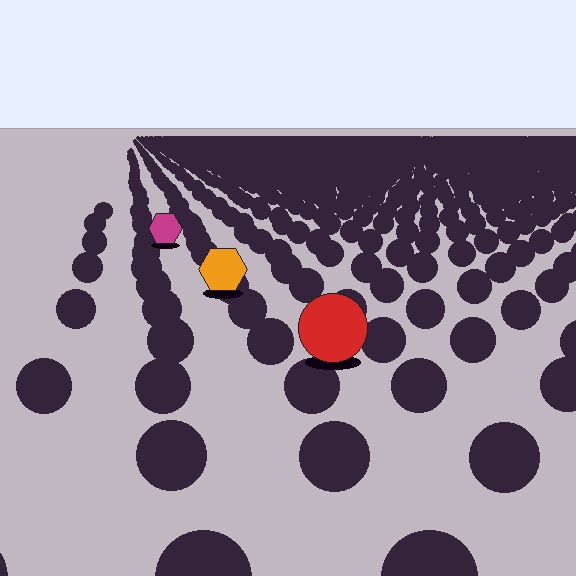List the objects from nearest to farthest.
From nearest to farthest: the red circle, the orange hexagon, the magenta hexagon.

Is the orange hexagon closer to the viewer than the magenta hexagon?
Yes. The orange hexagon is closer — you can tell from the texture gradient: the ground texture is coarser near it.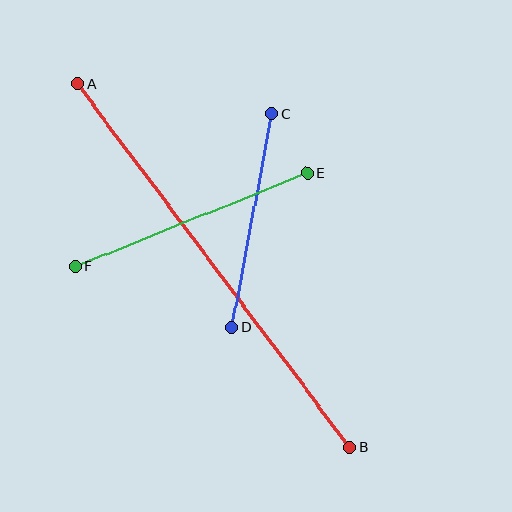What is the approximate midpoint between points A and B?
The midpoint is at approximately (214, 266) pixels.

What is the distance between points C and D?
The distance is approximately 217 pixels.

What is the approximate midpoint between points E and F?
The midpoint is at approximately (191, 220) pixels.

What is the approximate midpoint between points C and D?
The midpoint is at approximately (252, 220) pixels.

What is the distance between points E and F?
The distance is approximately 250 pixels.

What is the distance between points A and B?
The distance is approximately 454 pixels.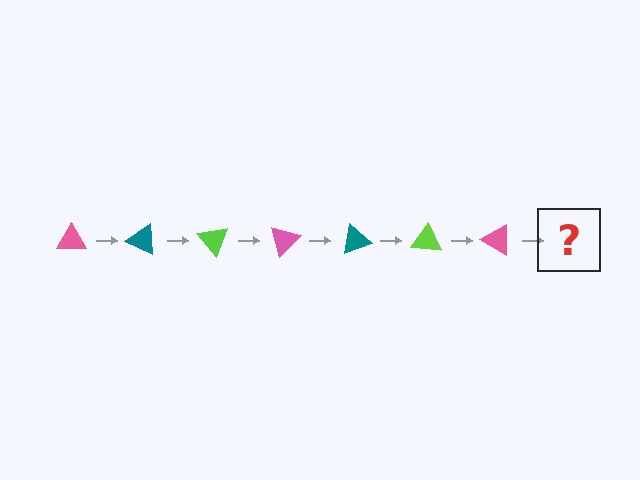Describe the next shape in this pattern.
It should be a teal triangle, rotated 175 degrees from the start.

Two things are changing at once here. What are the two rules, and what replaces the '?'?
The two rules are that it rotates 25 degrees each step and the color cycles through pink, teal, and lime. The '?' should be a teal triangle, rotated 175 degrees from the start.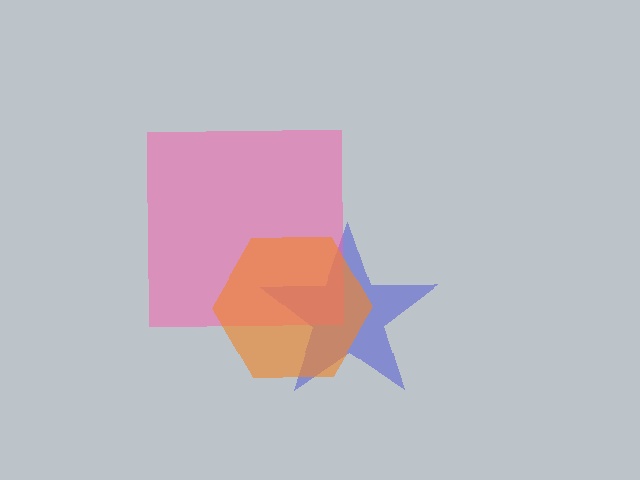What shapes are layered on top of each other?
The layered shapes are: a blue star, a pink square, an orange hexagon.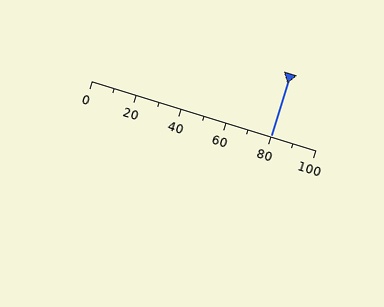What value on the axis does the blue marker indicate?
The marker indicates approximately 80.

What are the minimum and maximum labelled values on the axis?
The axis runs from 0 to 100.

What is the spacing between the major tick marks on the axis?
The major ticks are spaced 20 apart.